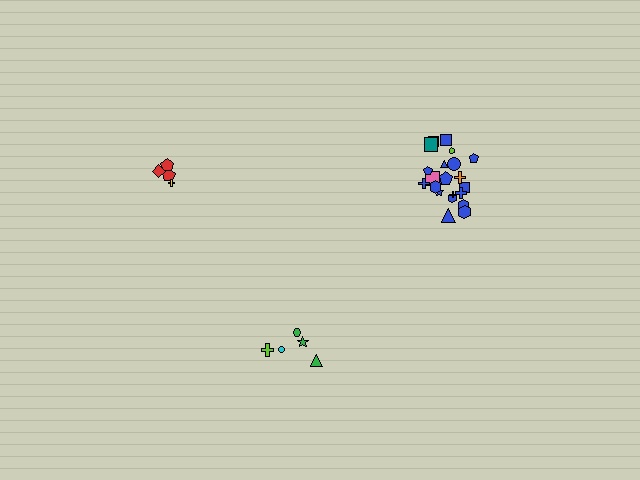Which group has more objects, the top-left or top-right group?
The top-right group.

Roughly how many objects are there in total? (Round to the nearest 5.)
Roughly 30 objects in total.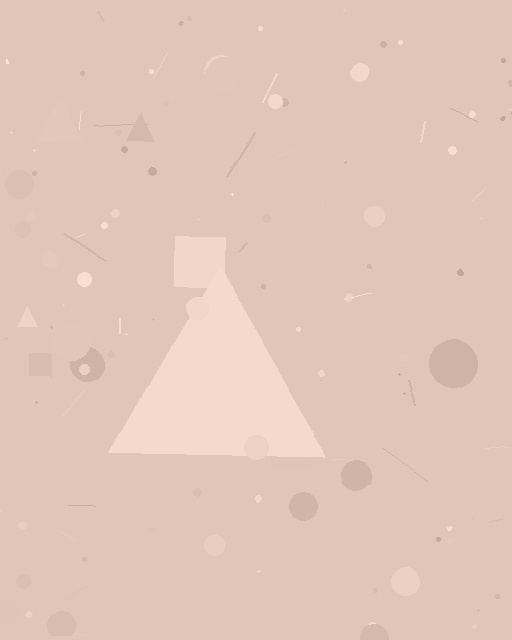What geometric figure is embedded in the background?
A triangle is embedded in the background.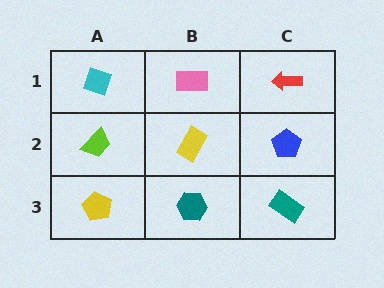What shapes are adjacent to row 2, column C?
A red arrow (row 1, column C), a teal rectangle (row 3, column C), a yellow rectangle (row 2, column B).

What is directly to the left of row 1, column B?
A cyan diamond.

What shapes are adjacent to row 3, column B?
A yellow rectangle (row 2, column B), a yellow pentagon (row 3, column A), a teal rectangle (row 3, column C).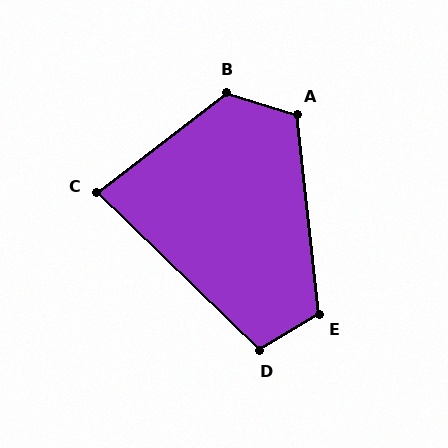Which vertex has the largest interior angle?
B, at approximately 125 degrees.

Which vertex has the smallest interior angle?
C, at approximately 82 degrees.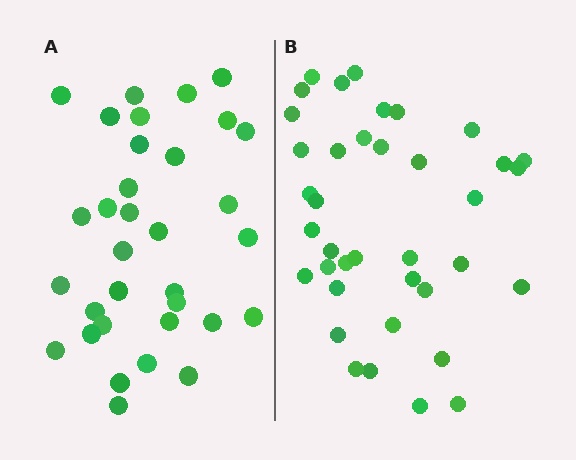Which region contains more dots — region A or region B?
Region B (the right region) has more dots.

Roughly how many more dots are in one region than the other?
Region B has about 5 more dots than region A.